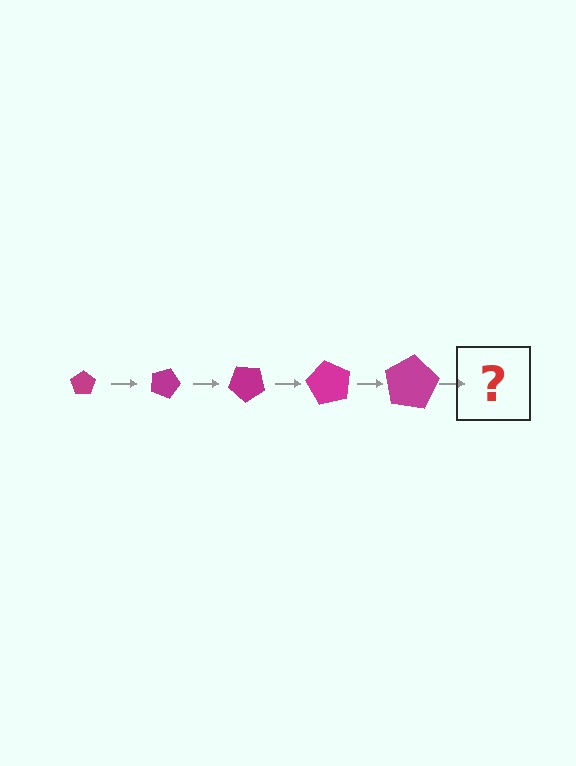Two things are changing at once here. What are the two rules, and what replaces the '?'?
The two rules are that the pentagon grows larger each step and it rotates 20 degrees each step. The '?' should be a pentagon, larger than the previous one and rotated 100 degrees from the start.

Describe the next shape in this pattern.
It should be a pentagon, larger than the previous one and rotated 100 degrees from the start.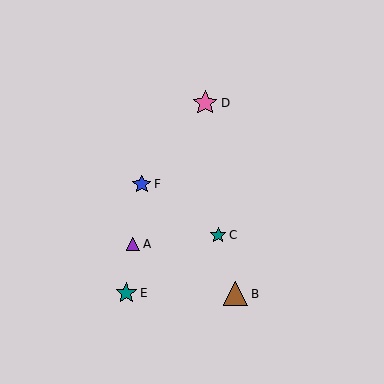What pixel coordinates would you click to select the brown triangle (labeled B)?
Click at (235, 294) to select the brown triangle B.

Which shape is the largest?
The pink star (labeled D) is the largest.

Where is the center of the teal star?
The center of the teal star is at (126, 293).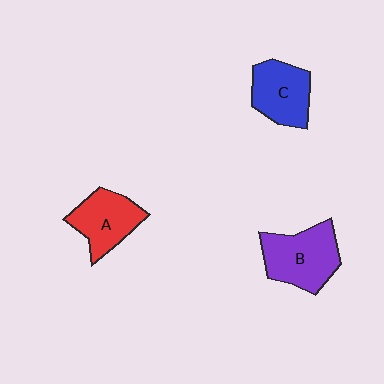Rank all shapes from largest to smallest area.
From largest to smallest: B (purple), C (blue), A (red).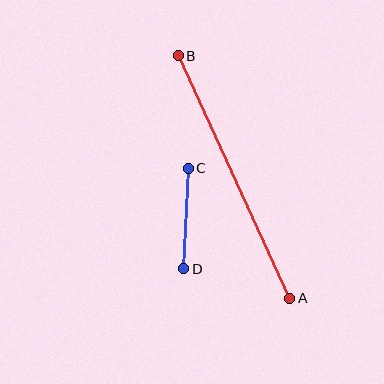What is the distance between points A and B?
The distance is approximately 267 pixels.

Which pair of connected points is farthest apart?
Points A and B are farthest apart.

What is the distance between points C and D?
The distance is approximately 101 pixels.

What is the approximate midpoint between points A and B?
The midpoint is at approximately (234, 177) pixels.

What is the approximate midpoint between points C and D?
The midpoint is at approximately (186, 219) pixels.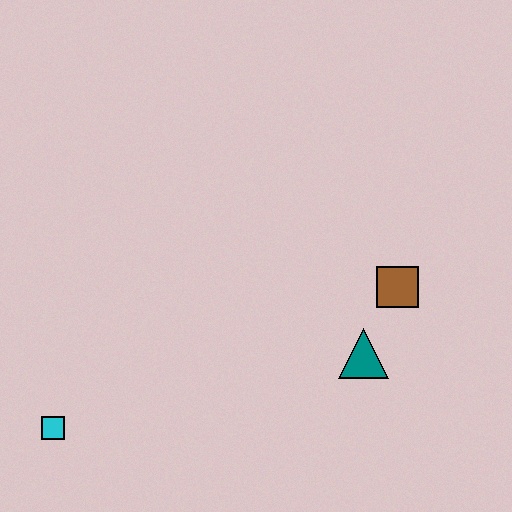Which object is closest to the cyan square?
The teal triangle is closest to the cyan square.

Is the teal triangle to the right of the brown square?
No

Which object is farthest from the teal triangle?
The cyan square is farthest from the teal triangle.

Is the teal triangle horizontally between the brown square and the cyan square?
Yes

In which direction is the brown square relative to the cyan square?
The brown square is to the right of the cyan square.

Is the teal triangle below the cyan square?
No